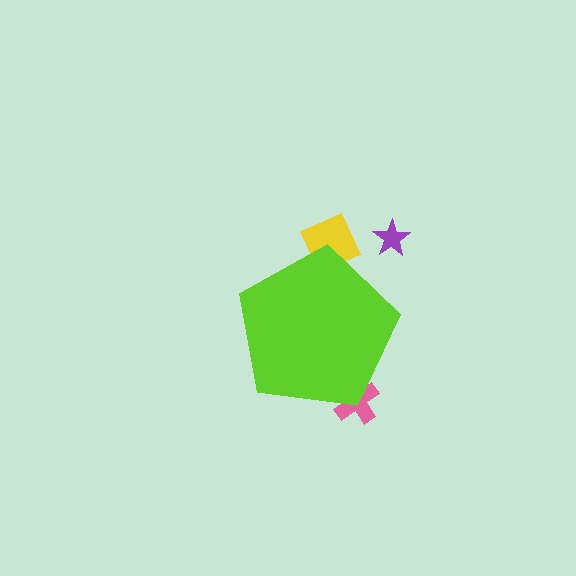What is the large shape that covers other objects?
A lime pentagon.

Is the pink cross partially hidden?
Yes, the pink cross is partially hidden behind the lime pentagon.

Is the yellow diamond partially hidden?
Yes, the yellow diamond is partially hidden behind the lime pentagon.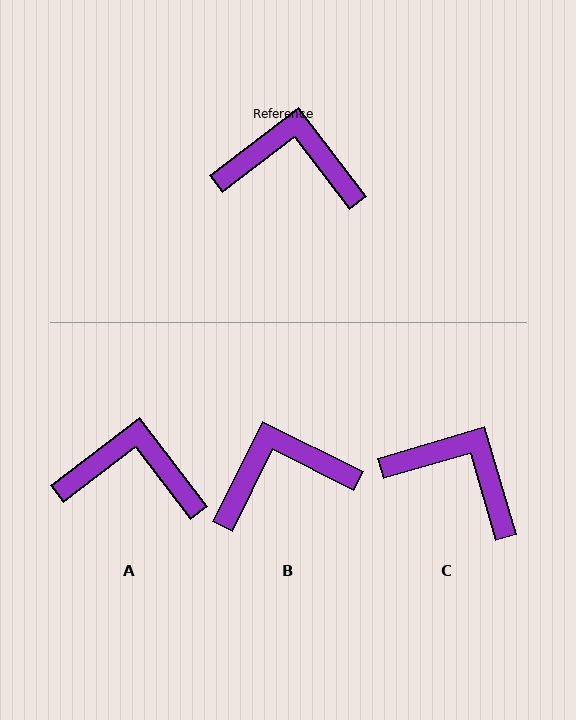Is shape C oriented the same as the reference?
No, it is off by about 21 degrees.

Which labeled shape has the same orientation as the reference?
A.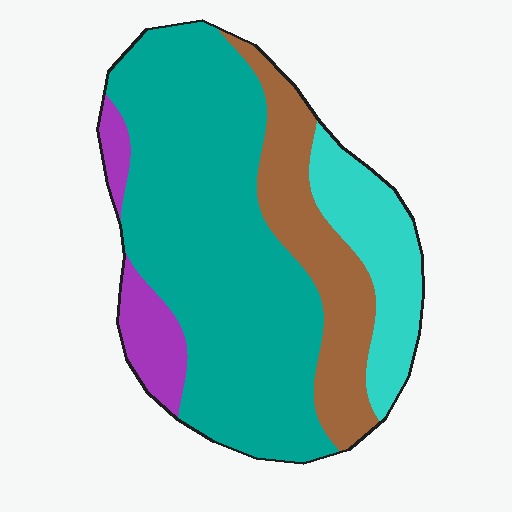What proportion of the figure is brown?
Brown covers 19% of the figure.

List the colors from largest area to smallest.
From largest to smallest: teal, brown, cyan, purple.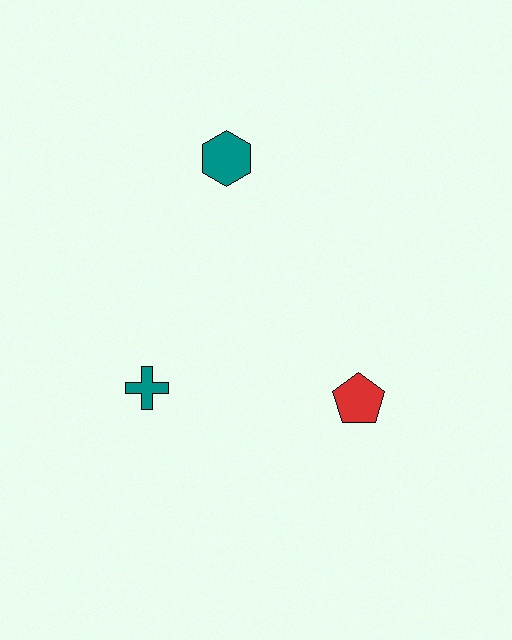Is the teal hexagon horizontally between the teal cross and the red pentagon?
Yes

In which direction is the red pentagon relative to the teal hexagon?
The red pentagon is below the teal hexagon.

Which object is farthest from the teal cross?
The teal hexagon is farthest from the teal cross.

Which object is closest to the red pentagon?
The teal cross is closest to the red pentagon.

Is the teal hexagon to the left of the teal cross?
No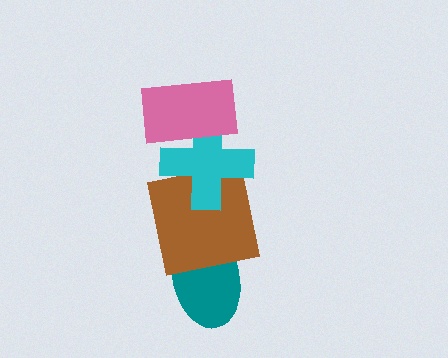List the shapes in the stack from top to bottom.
From top to bottom: the pink rectangle, the cyan cross, the brown square, the teal ellipse.